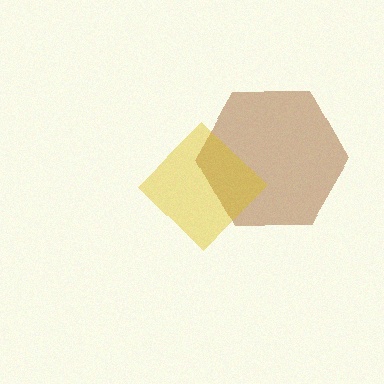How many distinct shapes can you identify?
There are 2 distinct shapes: a brown hexagon, a yellow diamond.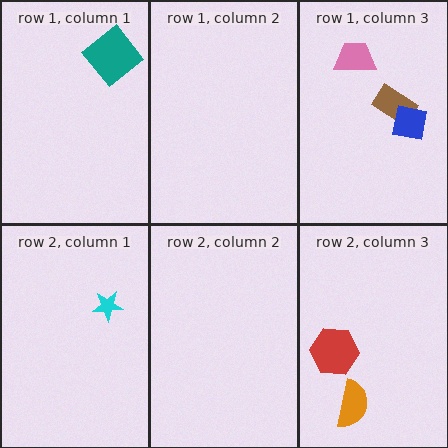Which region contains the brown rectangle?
The row 1, column 3 region.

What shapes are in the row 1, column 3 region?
The pink trapezoid, the brown rectangle, the blue square.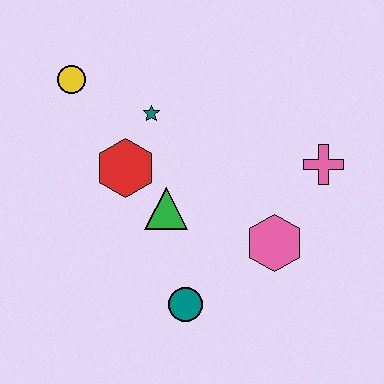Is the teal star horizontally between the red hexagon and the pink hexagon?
Yes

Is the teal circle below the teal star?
Yes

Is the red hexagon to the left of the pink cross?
Yes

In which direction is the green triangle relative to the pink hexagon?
The green triangle is to the left of the pink hexagon.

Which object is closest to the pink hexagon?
The pink cross is closest to the pink hexagon.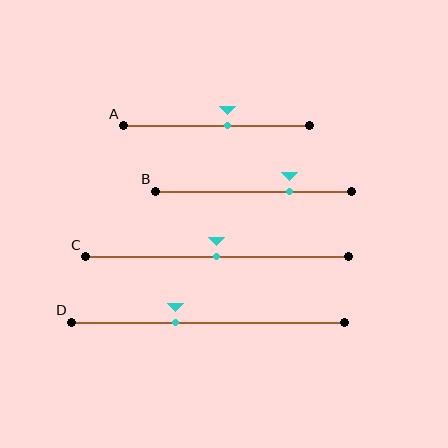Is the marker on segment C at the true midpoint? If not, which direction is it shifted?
Yes, the marker on segment C is at the true midpoint.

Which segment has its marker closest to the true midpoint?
Segment C has its marker closest to the true midpoint.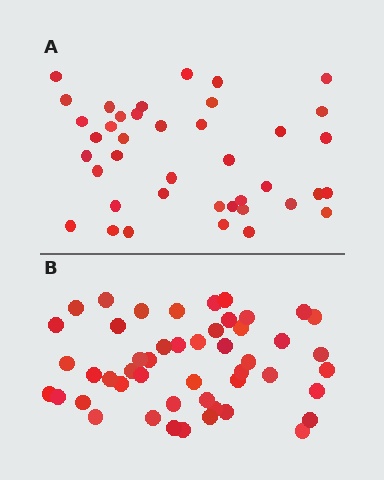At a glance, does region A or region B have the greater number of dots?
Region B (the bottom region) has more dots.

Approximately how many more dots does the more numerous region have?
Region B has roughly 8 or so more dots than region A.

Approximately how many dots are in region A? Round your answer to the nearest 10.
About 40 dots.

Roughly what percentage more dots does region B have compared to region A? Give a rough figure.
About 20% more.